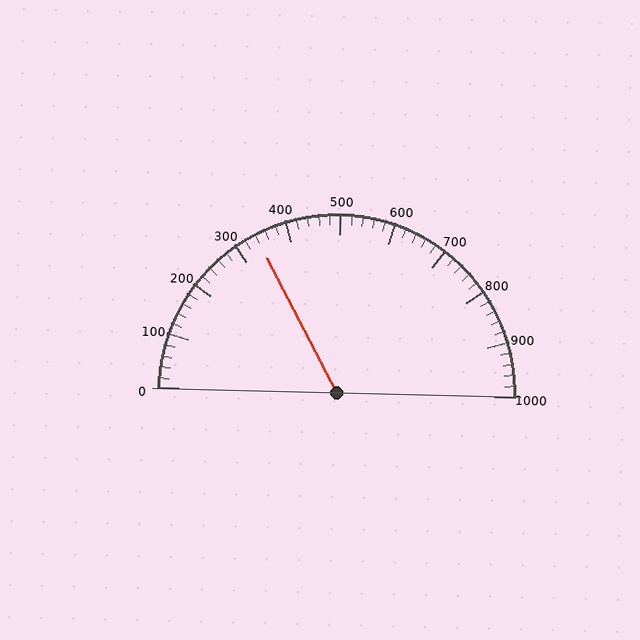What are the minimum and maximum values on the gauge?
The gauge ranges from 0 to 1000.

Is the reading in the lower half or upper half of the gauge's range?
The reading is in the lower half of the range (0 to 1000).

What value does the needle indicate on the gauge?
The needle indicates approximately 340.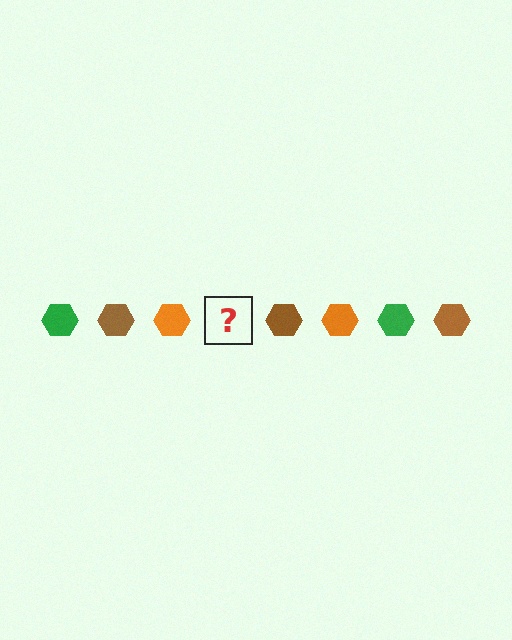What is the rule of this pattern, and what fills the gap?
The rule is that the pattern cycles through green, brown, orange hexagons. The gap should be filled with a green hexagon.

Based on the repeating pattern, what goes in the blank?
The blank should be a green hexagon.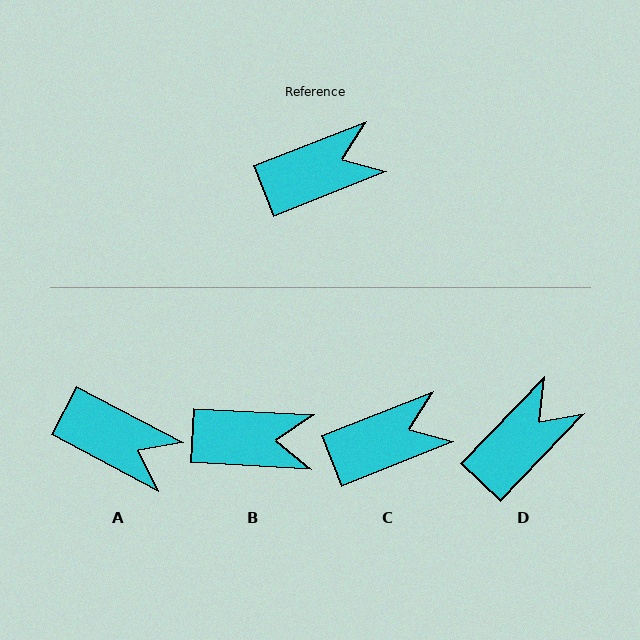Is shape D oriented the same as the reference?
No, it is off by about 24 degrees.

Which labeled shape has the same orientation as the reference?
C.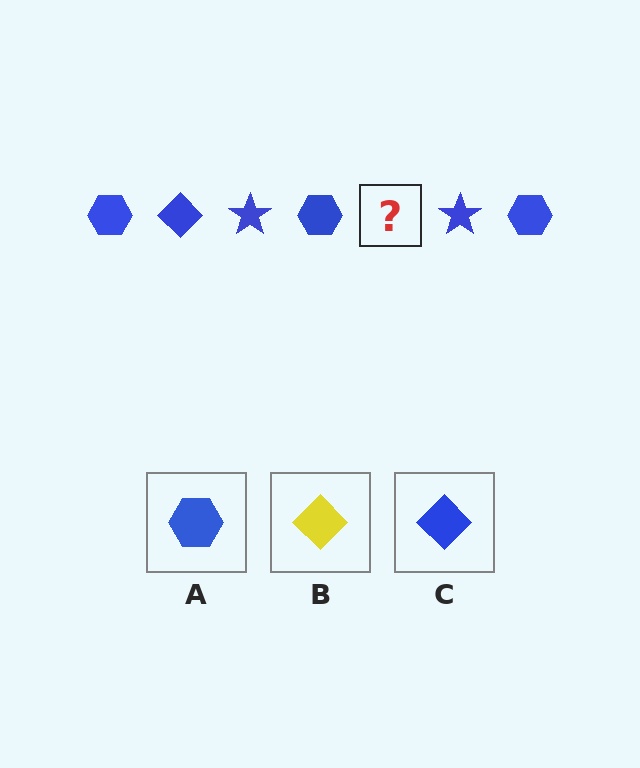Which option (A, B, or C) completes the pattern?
C.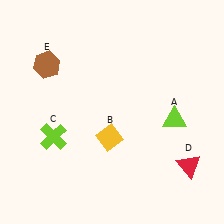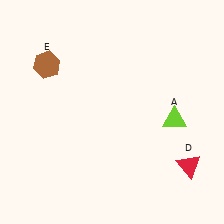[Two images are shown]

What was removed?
The lime cross (C), the yellow diamond (B) were removed in Image 2.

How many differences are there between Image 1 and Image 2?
There are 2 differences between the two images.